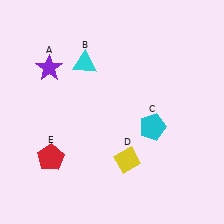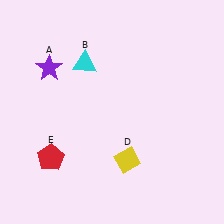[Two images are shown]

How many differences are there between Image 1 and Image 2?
There is 1 difference between the two images.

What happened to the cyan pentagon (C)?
The cyan pentagon (C) was removed in Image 2. It was in the bottom-right area of Image 1.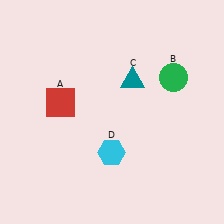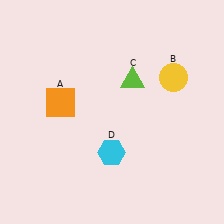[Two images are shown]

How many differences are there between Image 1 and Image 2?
There are 3 differences between the two images.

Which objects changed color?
A changed from red to orange. B changed from green to yellow. C changed from teal to lime.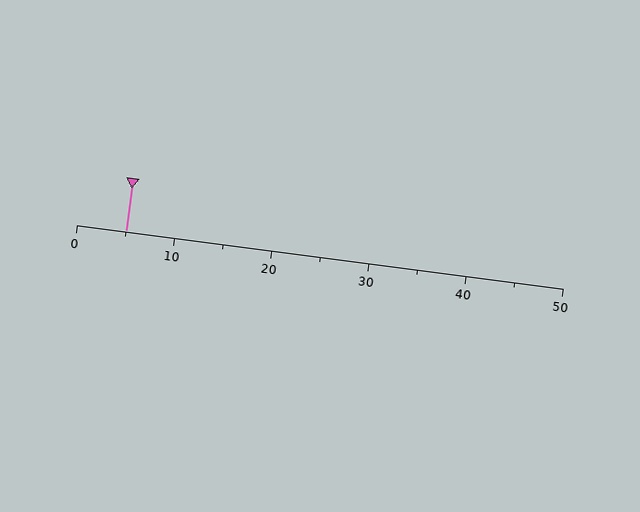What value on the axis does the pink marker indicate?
The marker indicates approximately 5.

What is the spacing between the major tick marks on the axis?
The major ticks are spaced 10 apart.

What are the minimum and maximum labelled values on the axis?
The axis runs from 0 to 50.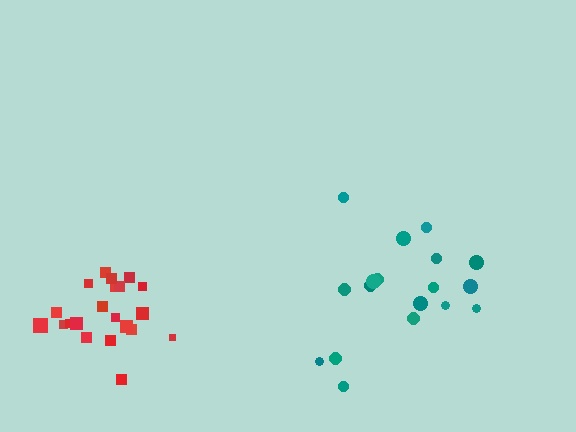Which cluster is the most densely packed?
Red.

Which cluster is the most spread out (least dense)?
Teal.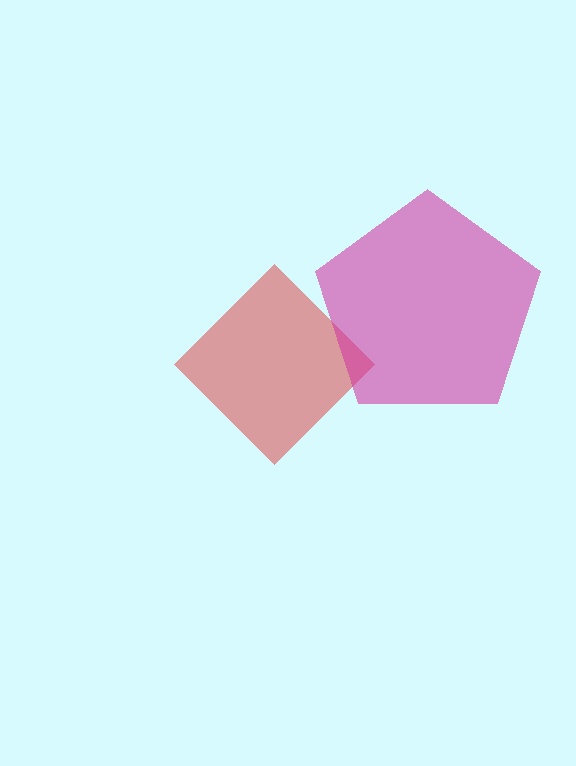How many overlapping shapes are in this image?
There are 2 overlapping shapes in the image.